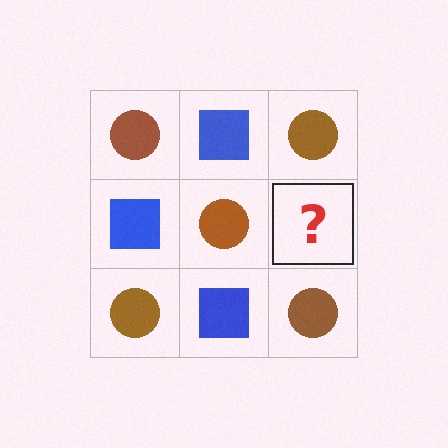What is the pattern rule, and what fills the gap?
The rule is that it alternates brown circle and blue square in a checkerboard pattern. The gap should be filled with a blue square.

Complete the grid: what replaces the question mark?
The question mark should be replaced with a blue square.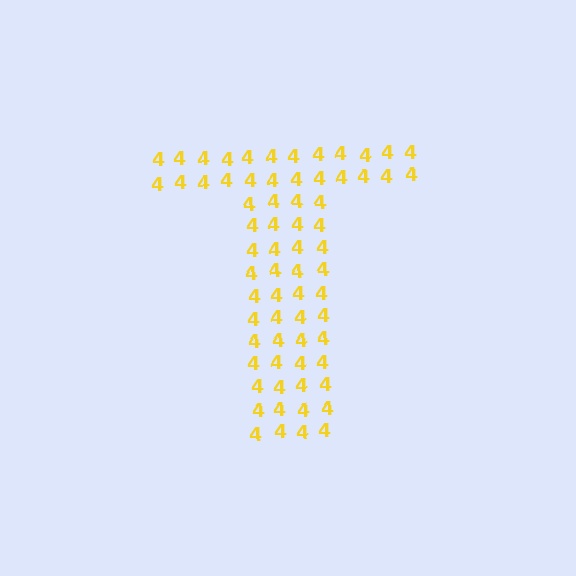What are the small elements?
The small elements are digit 4's.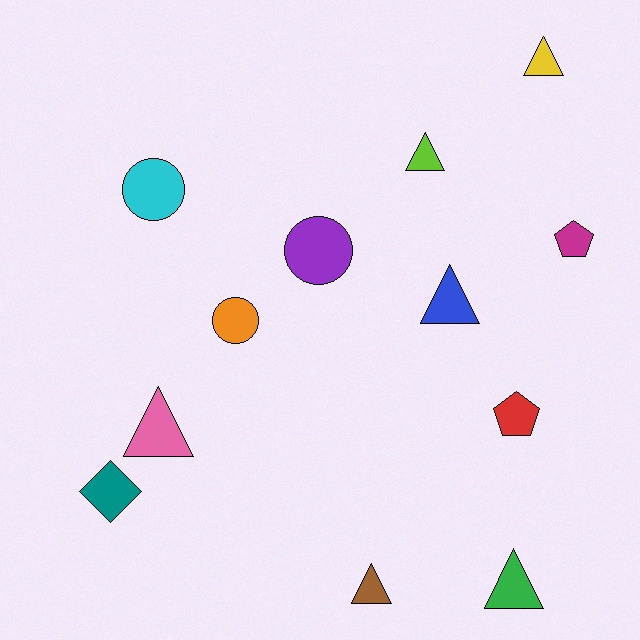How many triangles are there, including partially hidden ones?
There are 6 triangles.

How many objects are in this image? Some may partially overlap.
There are 12 objects.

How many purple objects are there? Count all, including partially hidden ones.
There is 1 purple object.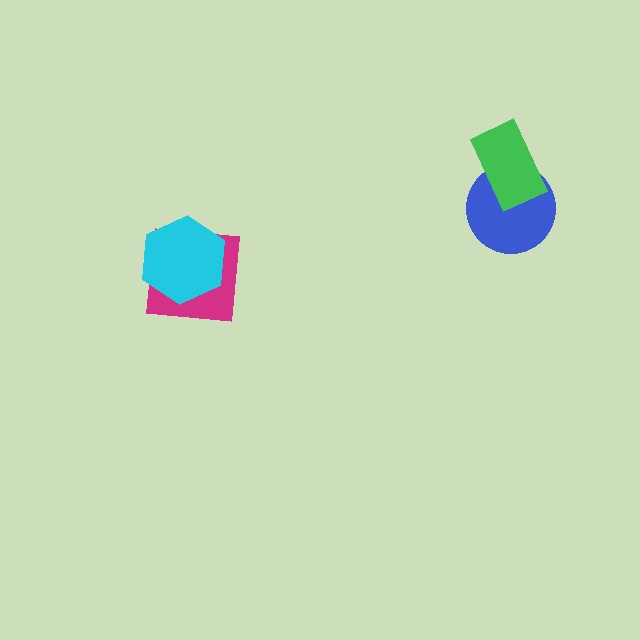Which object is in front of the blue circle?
The green rectangle is in front of the blue circle.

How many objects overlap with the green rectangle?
1 object overlaps with the green rectangle.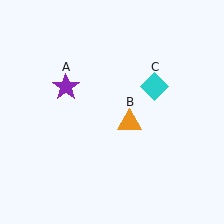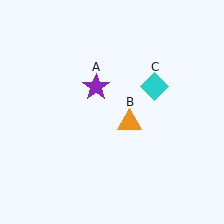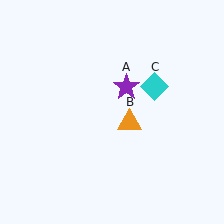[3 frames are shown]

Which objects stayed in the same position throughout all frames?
Orange triangle (object B) and cyan diamond (object C) remained stationary.